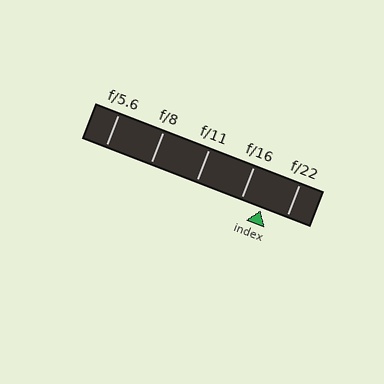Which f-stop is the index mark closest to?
The index mark is closest to f/16.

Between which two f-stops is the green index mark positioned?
The index mark is between f/16 and f/22.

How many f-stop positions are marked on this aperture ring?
There are 5 f-stop positions marked.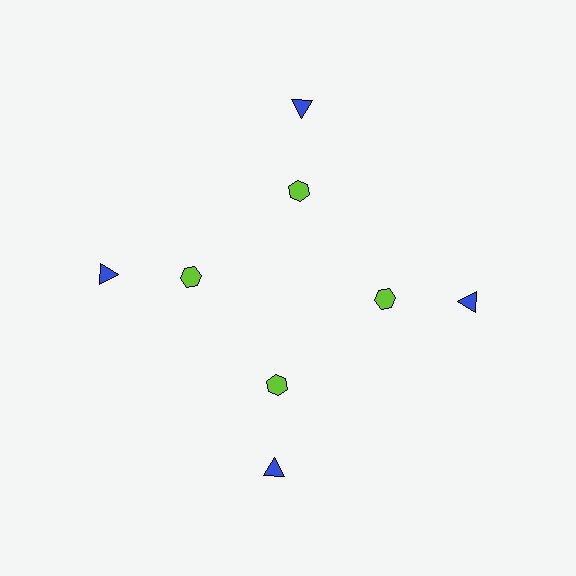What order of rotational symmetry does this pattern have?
This pattern has 4-fold rotational symmetry.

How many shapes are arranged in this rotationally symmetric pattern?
There are 8 shapes, arranged in 4 groups of 2.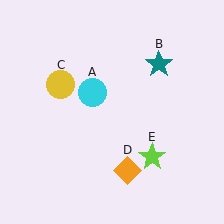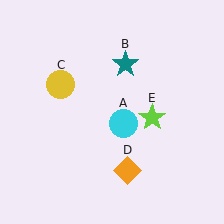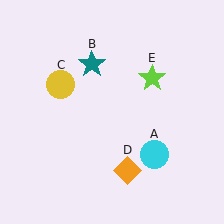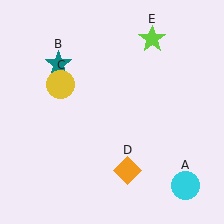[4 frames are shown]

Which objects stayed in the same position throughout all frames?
Yellow circle (object C) and orange diamond (object D) remained stationary.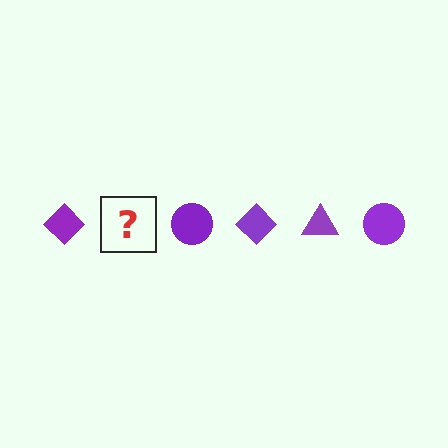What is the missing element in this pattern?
The missing element is a purple triangle.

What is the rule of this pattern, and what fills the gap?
The rule is that the pattern cycles through diamond, triangle, circle shapes in purple. The gap should be filled with a purple triangle.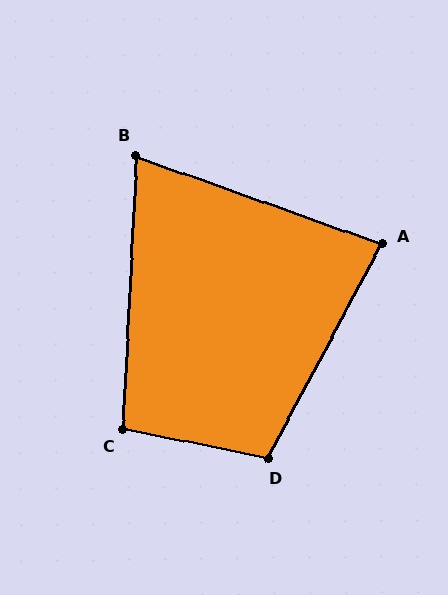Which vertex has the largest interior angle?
D, at approximately 107 degrees.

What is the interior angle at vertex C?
Approximately 98 degrees (obtuse).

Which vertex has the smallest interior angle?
B, at approximately 73 degrees.